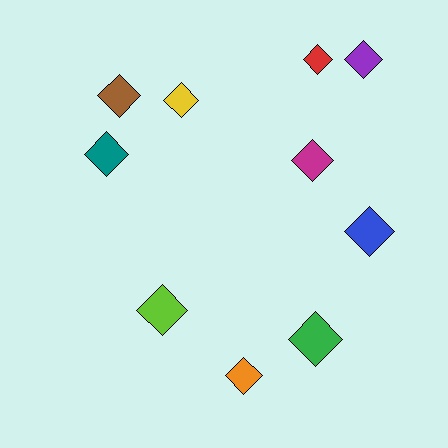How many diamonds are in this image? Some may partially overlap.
There are 10 diamonds.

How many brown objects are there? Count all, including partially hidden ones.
There is 1 brown object.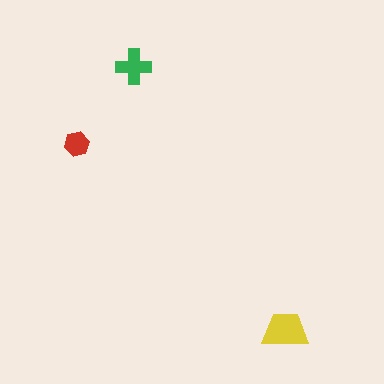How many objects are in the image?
There are 3 objects in the image.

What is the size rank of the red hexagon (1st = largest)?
3rd.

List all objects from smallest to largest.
The red hexagon, the green cross, the yellow trapezoid.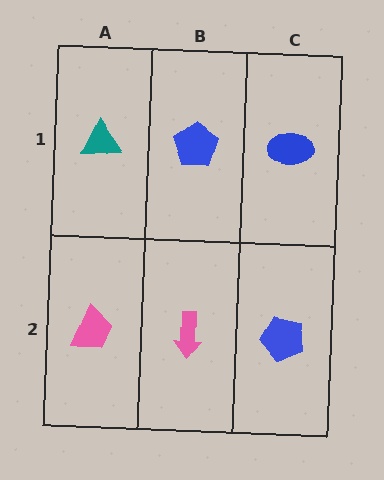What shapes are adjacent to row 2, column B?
A blue pentagon (row 1, column B), a pink trapezoid (row 2, column A), a blue pentagon (row 2, column C).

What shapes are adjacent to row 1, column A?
A pink trapezoid (row 2, column A), a blue pentagon (row 1, column B).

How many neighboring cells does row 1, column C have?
2.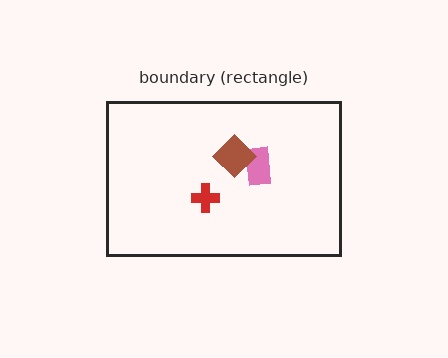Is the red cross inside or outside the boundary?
Inside.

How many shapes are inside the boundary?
3 inside, 0 outside.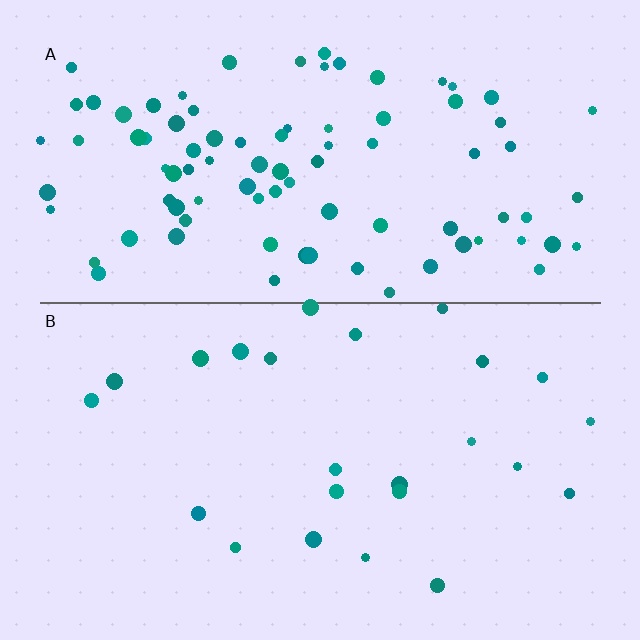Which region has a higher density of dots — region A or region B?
A (the top).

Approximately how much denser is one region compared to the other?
Approximately 3.7× — region A over region B.